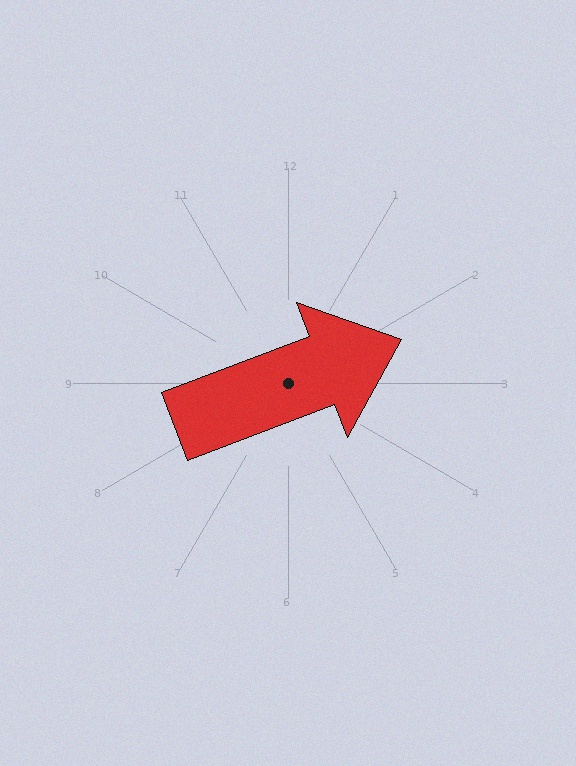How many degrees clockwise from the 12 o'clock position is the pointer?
Approximately 69 degrees.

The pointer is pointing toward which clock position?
Roughly 2 o'clock.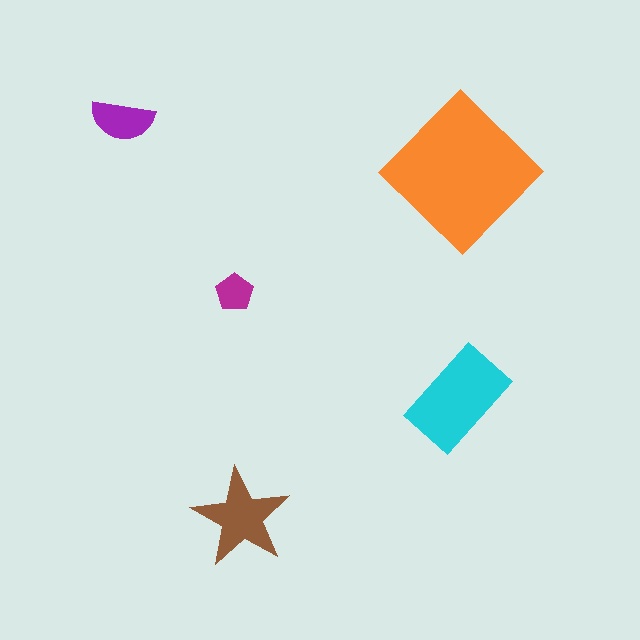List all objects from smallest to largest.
The magenta pentagon, the purple semicircle, the brown star, the cyan rectangle, the orange diamond.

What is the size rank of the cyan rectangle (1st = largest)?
2nd.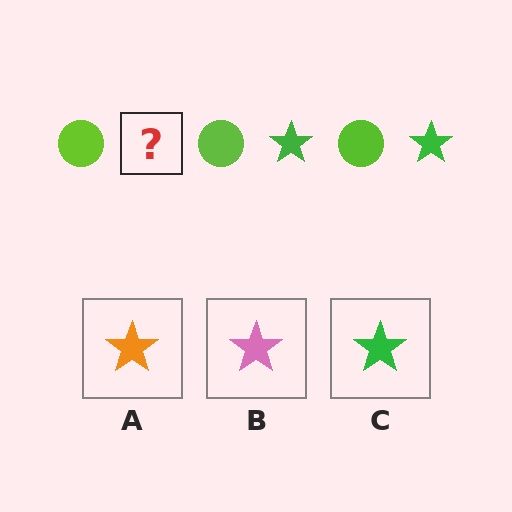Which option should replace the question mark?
Option C.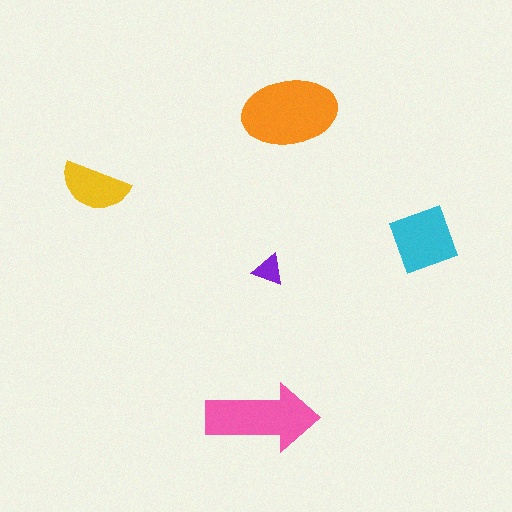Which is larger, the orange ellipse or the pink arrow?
The orange ellipse.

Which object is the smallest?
The purple triangle.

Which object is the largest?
The orange ellipse.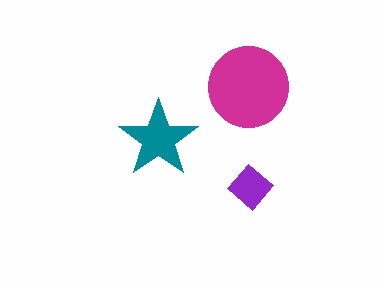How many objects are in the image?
There are 3 objects in the image.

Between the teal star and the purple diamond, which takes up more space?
The teal star.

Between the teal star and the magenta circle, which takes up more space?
The magenta circle.